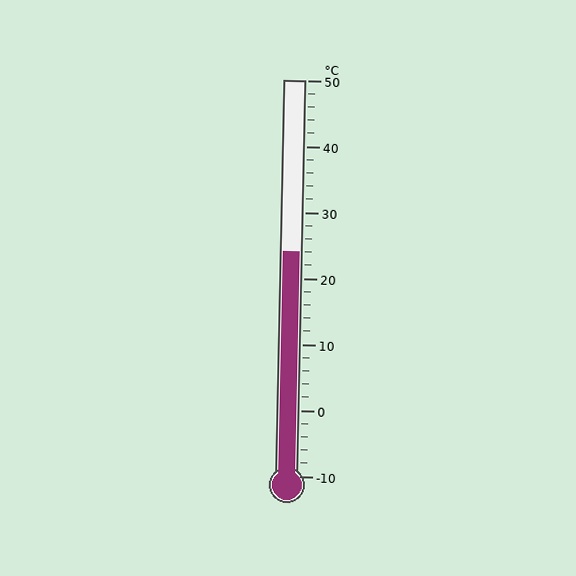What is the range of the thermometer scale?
The thermometer scale ranges from -10°C to 50°C.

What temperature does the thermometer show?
The thermometer shows approximately 24°C.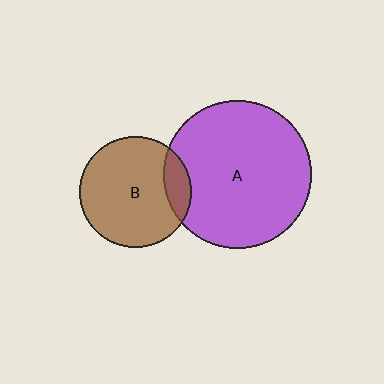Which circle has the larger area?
Circle A (purple).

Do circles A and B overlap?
Yes.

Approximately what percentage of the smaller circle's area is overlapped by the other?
Approximately 15%.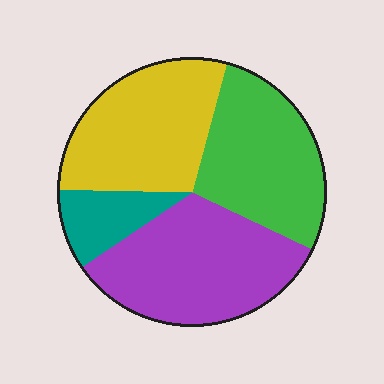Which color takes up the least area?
Teal, at roughly 10%.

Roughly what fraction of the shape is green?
Green covers 28% of the shape.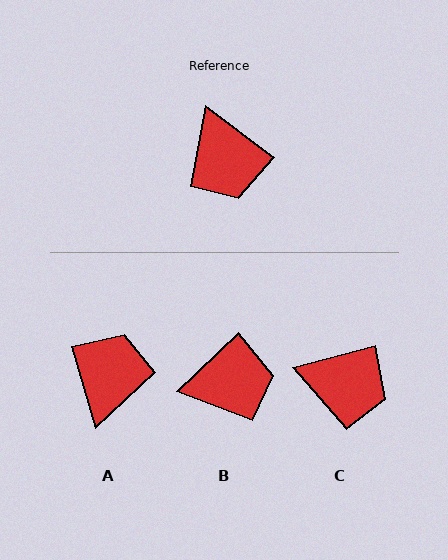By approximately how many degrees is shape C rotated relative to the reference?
Approximately 52 degrees counter-clockwise.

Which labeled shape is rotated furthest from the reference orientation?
A, about 144 degrees away.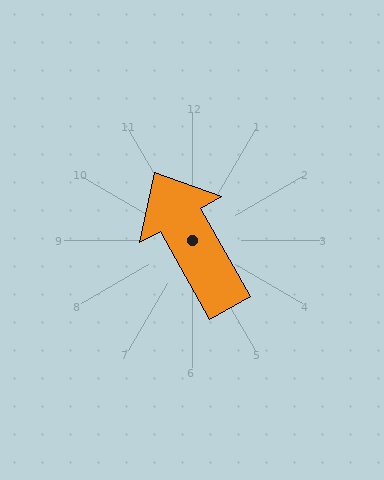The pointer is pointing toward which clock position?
Roughly 11 o'clock.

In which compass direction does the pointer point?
Northwest.